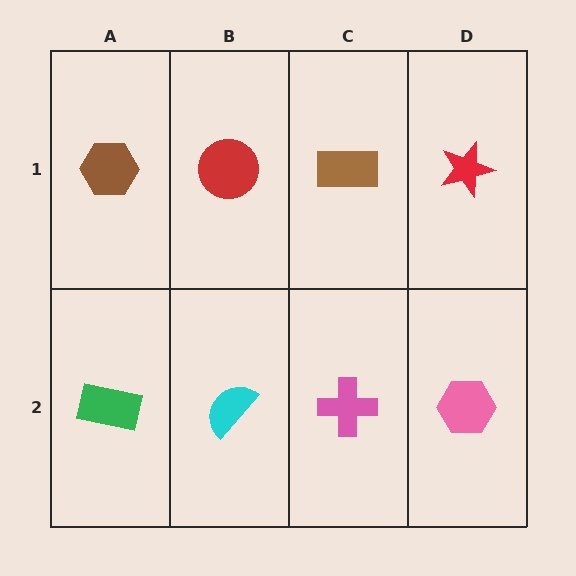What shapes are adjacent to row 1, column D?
A pink hexagon (row 2, column D), a brown rectangle (row 1, column C).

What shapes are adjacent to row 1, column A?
A green rectangle (row 2, column A), a red circle (row 1, column B).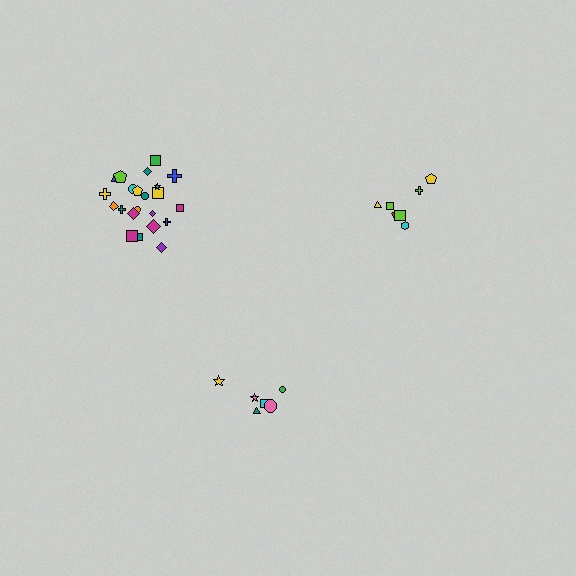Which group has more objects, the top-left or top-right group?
The top-left group.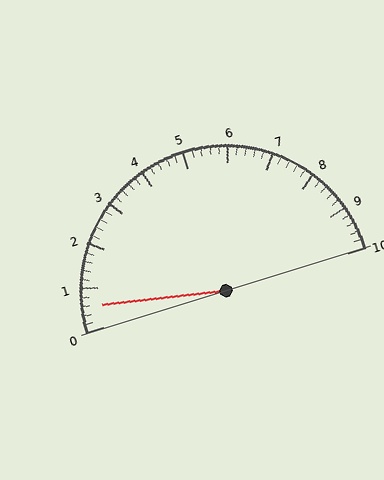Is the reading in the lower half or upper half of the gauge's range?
The reading is in the lower half of the range (0 to 10).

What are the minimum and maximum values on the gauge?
The gauge ranges from 0 to 10.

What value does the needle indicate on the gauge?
The needle indicates approximately 0.6.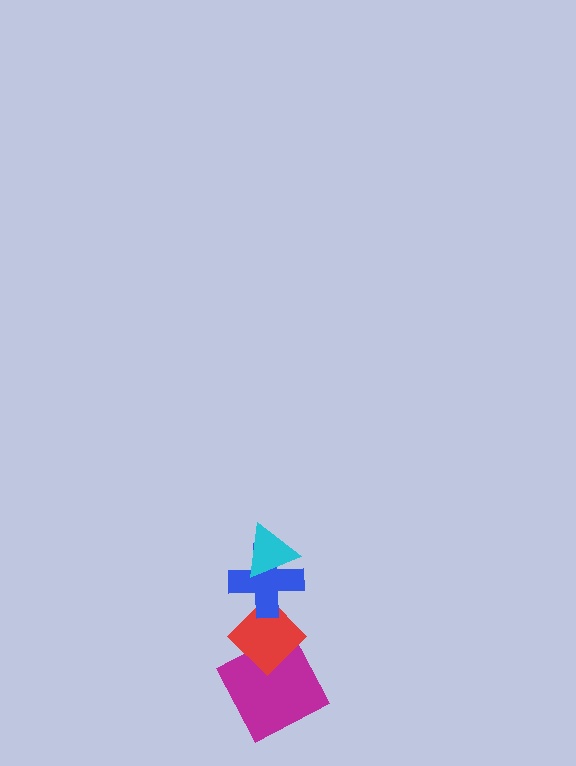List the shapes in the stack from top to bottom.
From top to bottom: the cyan triangle, the blue cross, the red diamond, the magenta square.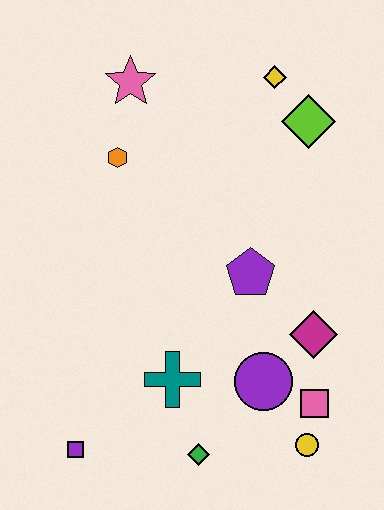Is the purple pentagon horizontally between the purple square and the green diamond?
No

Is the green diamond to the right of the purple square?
Yes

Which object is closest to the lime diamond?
The yellow diamond is closest to the lime diamond.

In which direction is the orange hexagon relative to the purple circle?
The orange hexagon is above the purple circle.